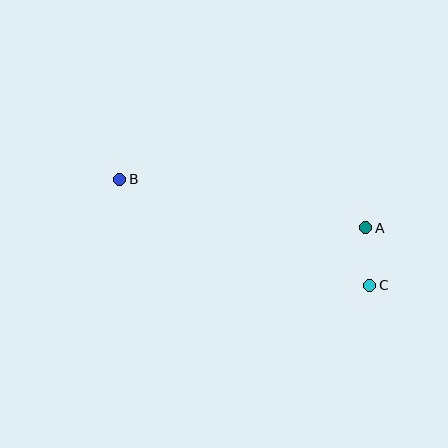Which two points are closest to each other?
Points A and C are closest to each other.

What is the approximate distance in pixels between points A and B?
The distance between A and B is approximately 251 pixels.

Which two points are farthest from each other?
Points B and C are farthest from each other.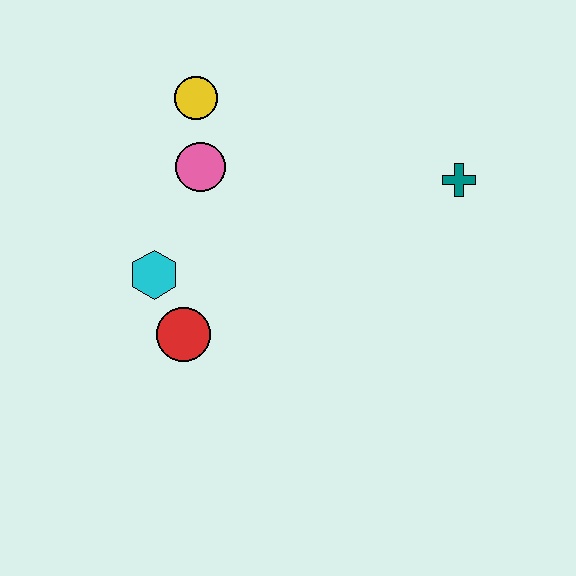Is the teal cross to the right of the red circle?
Yes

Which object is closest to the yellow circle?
The pink circle is closest to the yellow circle.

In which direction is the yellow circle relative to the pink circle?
The yellow circle is above the pink circle.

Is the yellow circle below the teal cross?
No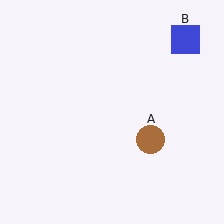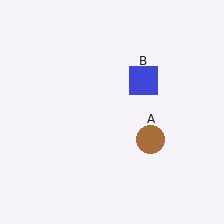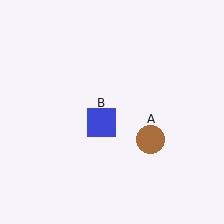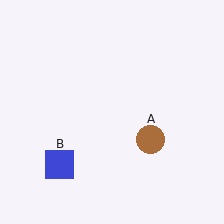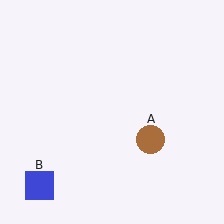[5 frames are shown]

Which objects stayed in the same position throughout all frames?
Brown circle (object A) remained stationary.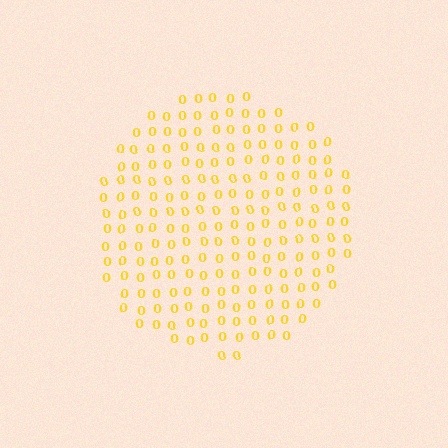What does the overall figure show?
The overall figure shows a circle.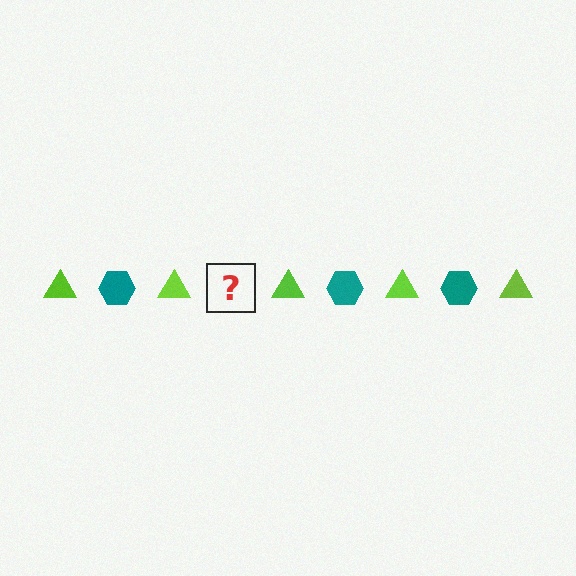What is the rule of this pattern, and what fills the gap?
The rule is that the pattern alternates between lime triangle and teal hexagon. The gap should be filled with a teal hexagon.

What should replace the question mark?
The question mark should be replaced with a teal hexagon.